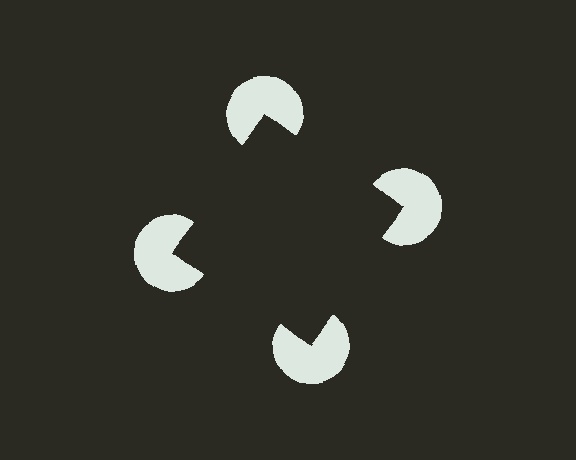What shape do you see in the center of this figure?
An illusory square — its edges are inferred from the aligned wedge cuts in the pac-man discs, not physically drawn.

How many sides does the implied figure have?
4 sides.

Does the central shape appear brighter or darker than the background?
It typically appears slightly darker than the background, even though no actual brightness change is drawn.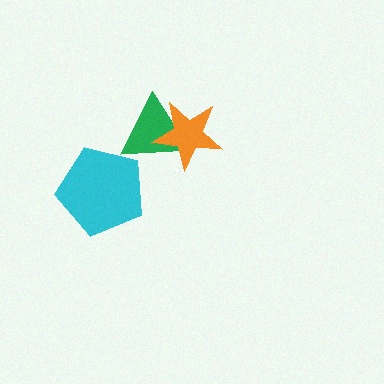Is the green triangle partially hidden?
Yes, it is partially covered by another shape.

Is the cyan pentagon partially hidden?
No, no other shape covers it.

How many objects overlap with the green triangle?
2 objects overlap with the green triangle.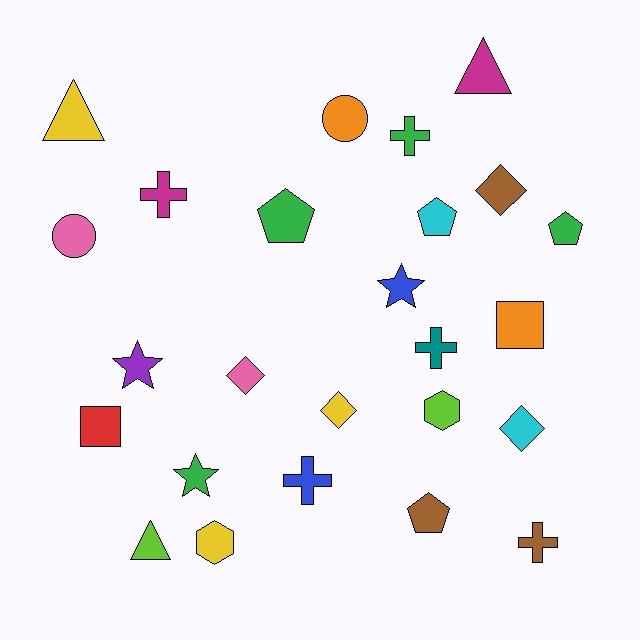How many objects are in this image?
There are 25 objects.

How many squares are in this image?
There are 2 squares.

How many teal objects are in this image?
There is 1 teal object.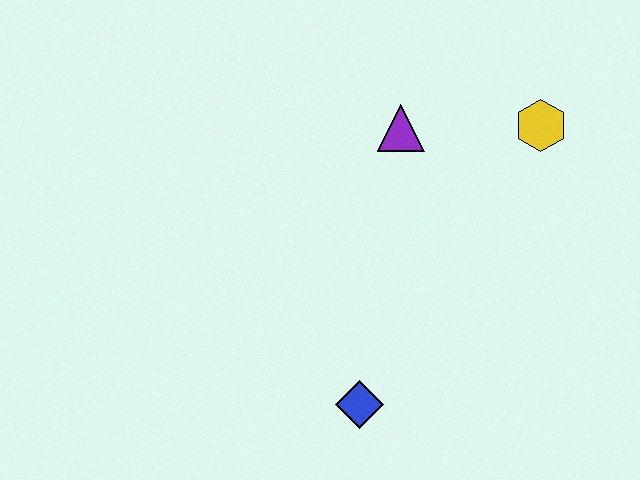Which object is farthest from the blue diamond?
The yellow hexagon is farthest from the blue diamond.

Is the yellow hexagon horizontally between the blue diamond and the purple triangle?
No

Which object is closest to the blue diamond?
The purple triangle is closest to the blue diamond.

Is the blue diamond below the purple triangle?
Yes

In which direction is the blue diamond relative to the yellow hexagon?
The blue diamond is below the yellow hexagon.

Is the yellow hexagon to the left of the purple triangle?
No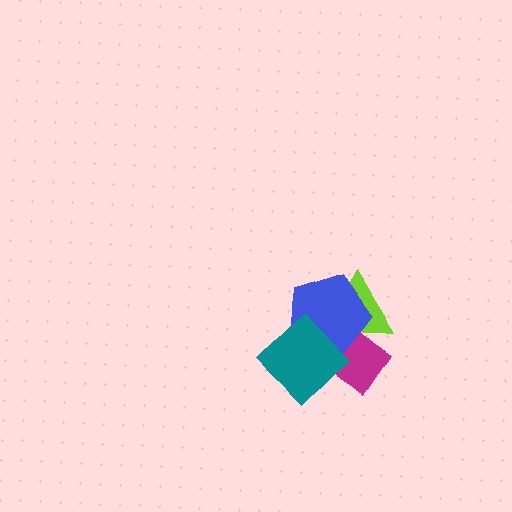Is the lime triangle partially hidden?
Yes, it is partially covered by another shape.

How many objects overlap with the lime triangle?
3 objects overlap with the lime triangle.